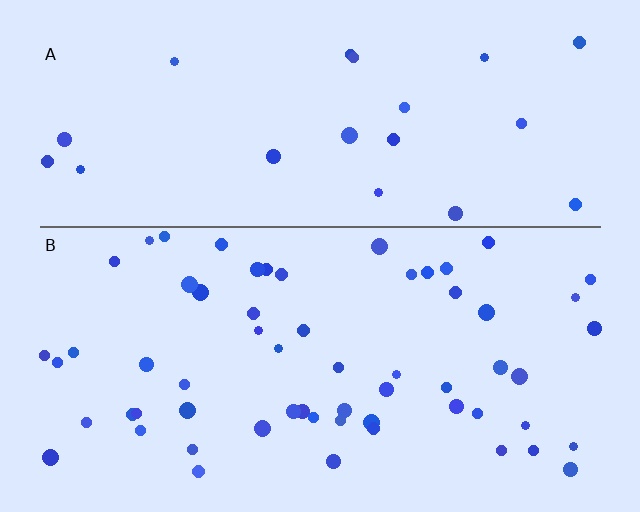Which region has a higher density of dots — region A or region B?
B (the bottom).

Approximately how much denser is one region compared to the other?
Approximately 2.7× — region B over region A.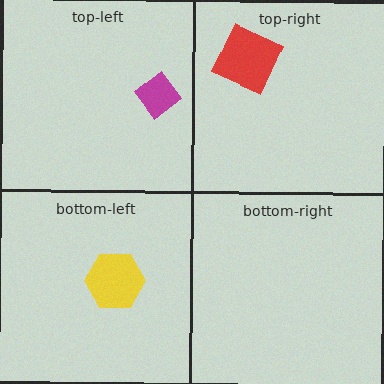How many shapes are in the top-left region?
1.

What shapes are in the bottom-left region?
The yellow hexagon.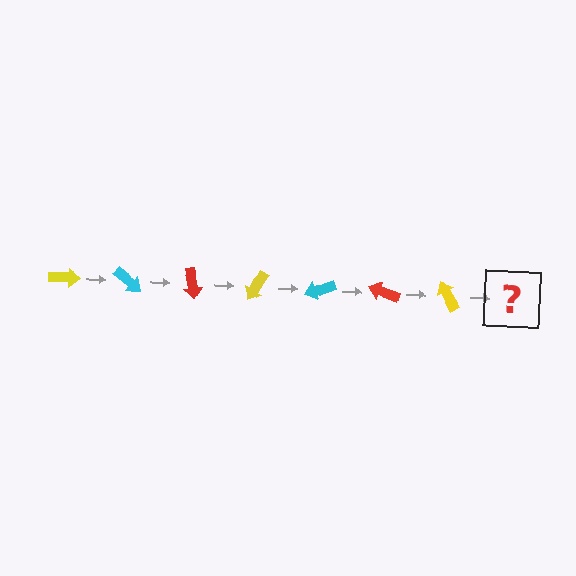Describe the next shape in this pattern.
It should be a cyan arrow, rotated 280 degrees from the start.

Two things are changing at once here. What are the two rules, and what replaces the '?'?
The two rules are that it rotates 40 degrees each step and the color cycles through yellow, cyan, and red. The '?' should be a cyan arrow, rotated 280 degrees from the start.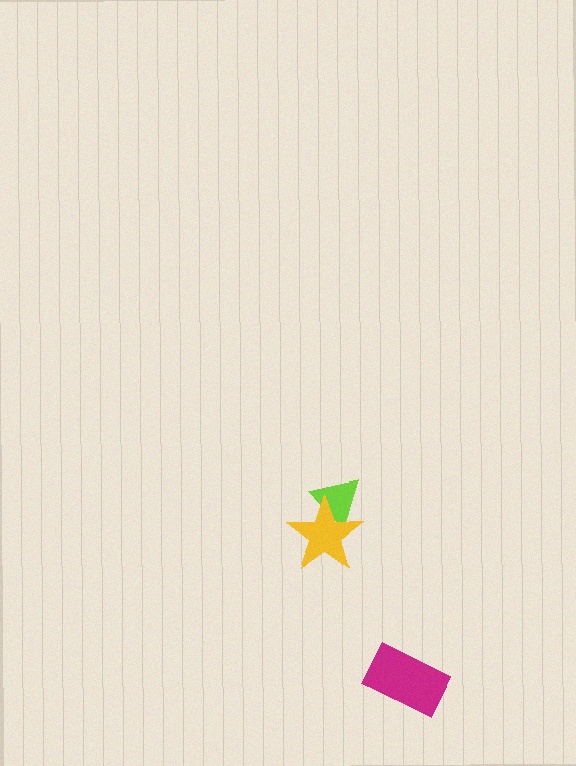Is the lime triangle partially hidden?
Yes, it is partially covered by another shape.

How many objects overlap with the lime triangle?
1 object overlaps with the lime triangle.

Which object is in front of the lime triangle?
The yellow star is in front of the lime triangle.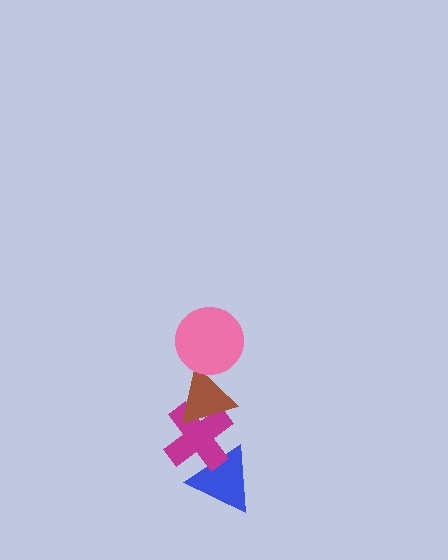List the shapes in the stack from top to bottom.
From top to bottom: the pink circle, the brown triangle, the magenta cross, the blue triangle.